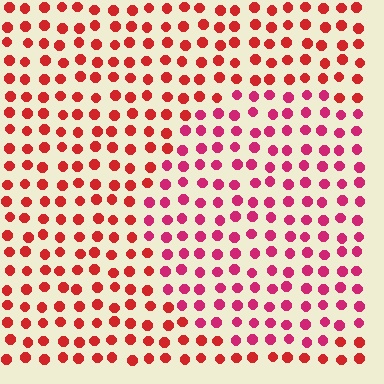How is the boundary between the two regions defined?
The boundary is defined purely by a slight shift in hue (about 27 degrees). Spacing, size, and orientation are identical on both sides.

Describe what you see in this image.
The image is filled with small red elements in a uniform arrangement. A circle-shaped region is visible where the elements are tinted to a slightly different hue, forming a subtle color boundary.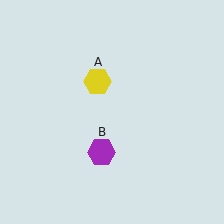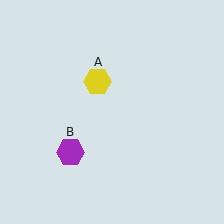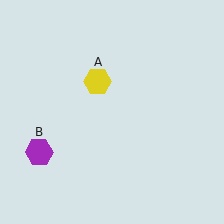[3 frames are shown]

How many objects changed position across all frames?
1 object changed position: purple hexagon (object B).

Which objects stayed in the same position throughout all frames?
Yellow hexagon (object A) remained stationary.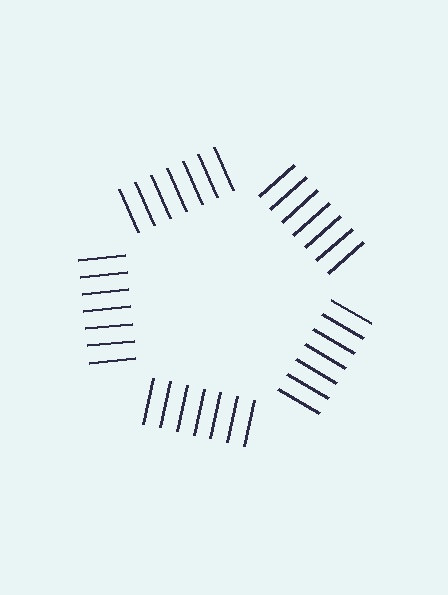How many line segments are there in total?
35 — 7 along each of the 5 edges.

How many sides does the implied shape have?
5 sides — the line-ends trace a pentagon.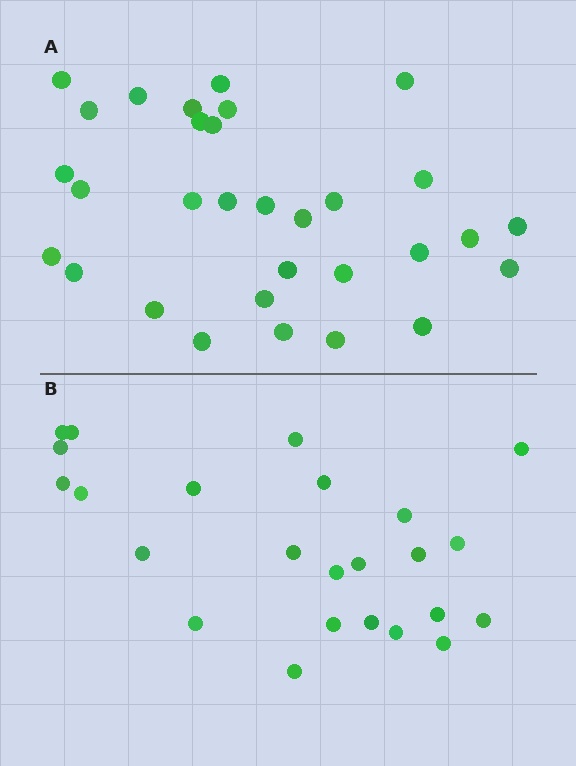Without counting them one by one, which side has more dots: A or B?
Region A (the top region) has more dots.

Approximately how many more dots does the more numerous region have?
Region A has roughly 8 or so more dots than region B.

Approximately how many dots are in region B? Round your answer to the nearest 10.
About 20 dots. (The exact count is 24, which rounds to 20.)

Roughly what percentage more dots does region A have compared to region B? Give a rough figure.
About 30% more.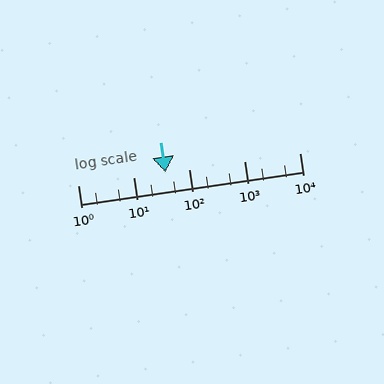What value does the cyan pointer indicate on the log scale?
The pointer indicates approximately 38.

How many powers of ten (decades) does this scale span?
The scale spans 4 decades, from 1 to 10000.